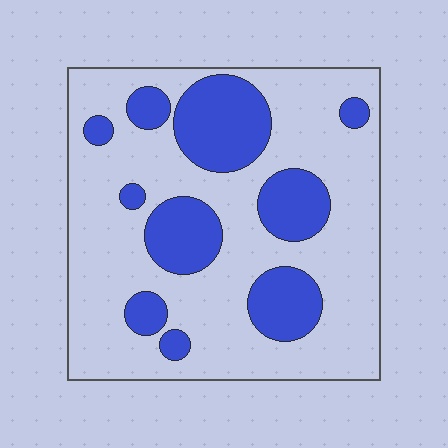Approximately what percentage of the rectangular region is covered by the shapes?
Approximately 30%.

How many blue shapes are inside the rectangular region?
10.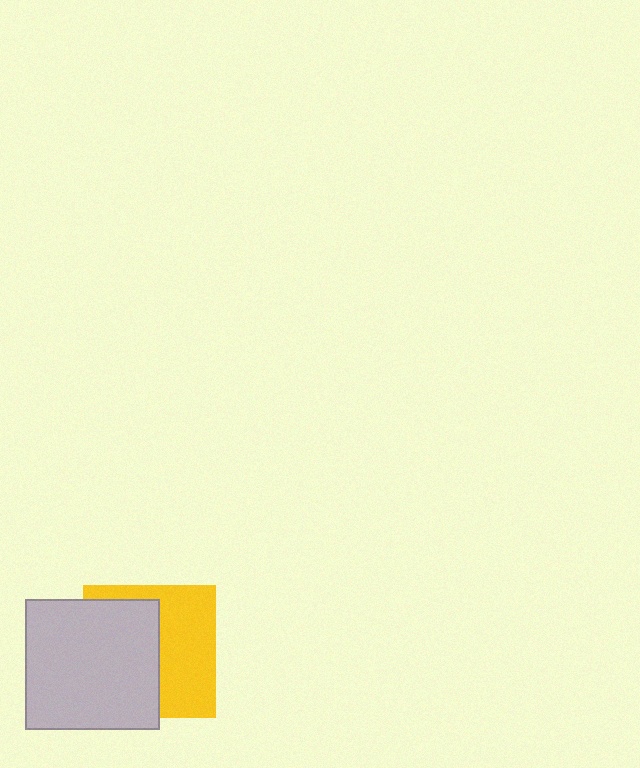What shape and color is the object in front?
The object in front is a light gray rectangle.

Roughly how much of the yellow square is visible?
About half of it is visible (roughly 49%).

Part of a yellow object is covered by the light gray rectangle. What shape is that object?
It is a square.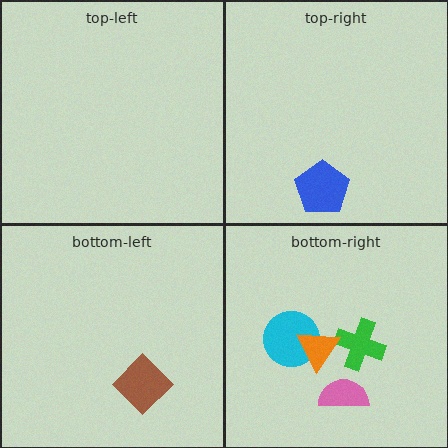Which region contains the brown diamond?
The bottom-left region.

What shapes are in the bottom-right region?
The green cross, the cyan circle, the pink semicircle, the orange triangle.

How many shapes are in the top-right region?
1.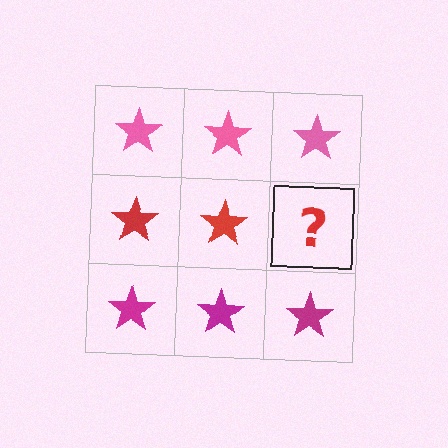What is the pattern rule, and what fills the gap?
The rule is that each row has a consistent color. The gap should be filled with a red star.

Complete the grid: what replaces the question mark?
The question mark should be replaced with a red star.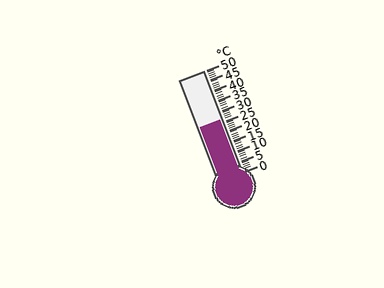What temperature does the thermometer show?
The thermometer shows approximately 26°C.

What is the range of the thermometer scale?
The thermometer scale ranges from 0°C to 50°C.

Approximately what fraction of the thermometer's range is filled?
The thermometer is filled to approximately 50% of its range.